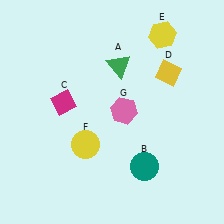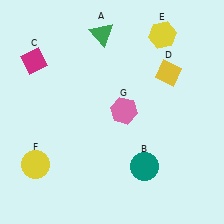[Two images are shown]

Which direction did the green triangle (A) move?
The green triangle (A) moved up.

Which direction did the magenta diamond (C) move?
The magenta diamond (C) moved up.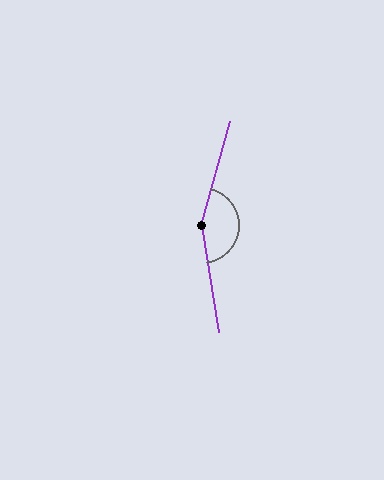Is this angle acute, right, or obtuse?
It is obtuse.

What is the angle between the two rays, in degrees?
Approximately 155 degrees.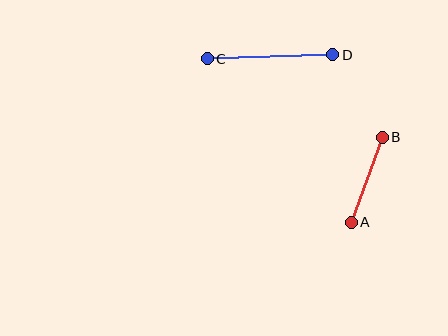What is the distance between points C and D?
The distance is approximately 125 pixels.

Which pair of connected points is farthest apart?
Points C and D are farthest apart.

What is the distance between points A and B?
The distance is approximately 90 pixels.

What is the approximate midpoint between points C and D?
The midpoint is at approximately (270, 57) pixels.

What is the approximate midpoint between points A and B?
The midpoint is at approximately (367, 180) pixels.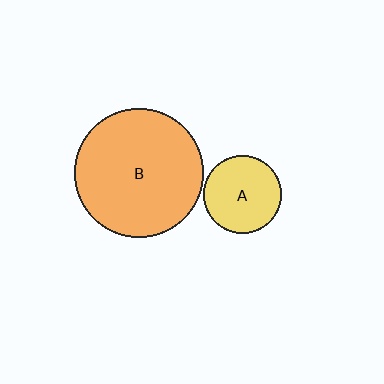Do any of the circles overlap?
No, none of the circles overlap.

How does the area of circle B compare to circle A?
Approximately 2.7 times.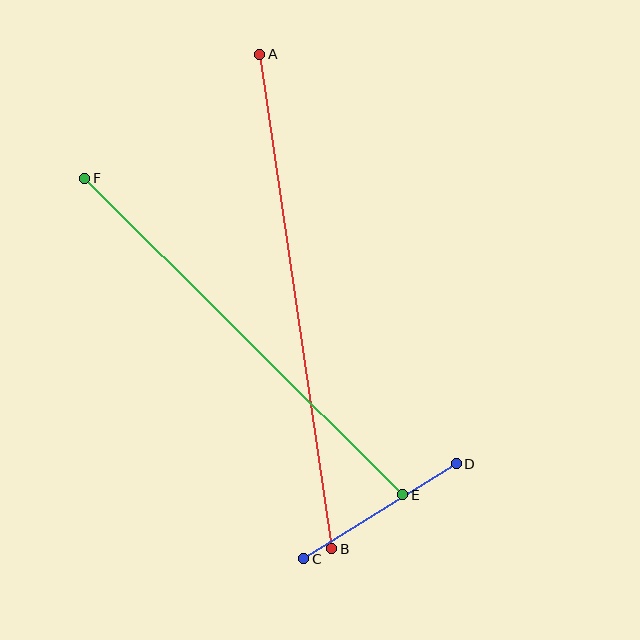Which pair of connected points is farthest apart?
Points A and B are farthest apart.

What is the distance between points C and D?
The distance is approximately 179 pixels.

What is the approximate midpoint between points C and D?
The midpoint is at approximately (380, 511) pixels.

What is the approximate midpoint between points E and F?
The midpoint is at approximately (244, 336) pixels.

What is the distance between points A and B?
The distance is approximately 499 pixels.